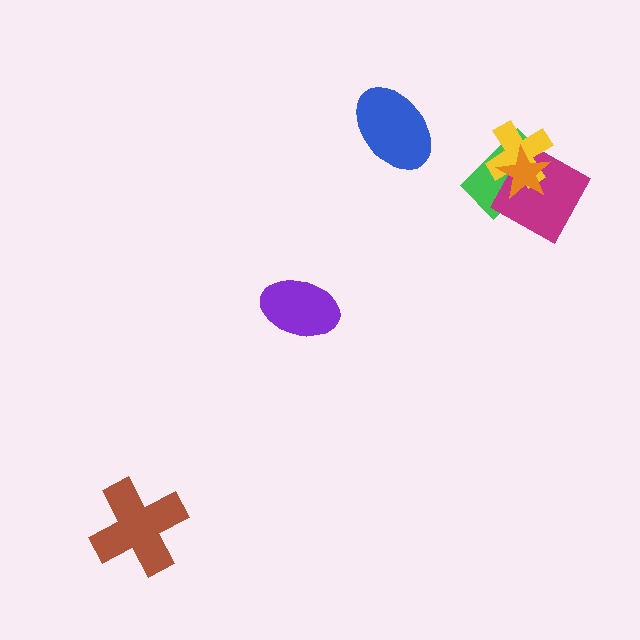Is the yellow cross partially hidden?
Yes, it is partially covered by another shape.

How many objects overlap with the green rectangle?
3 objects overlap with the green rectangle.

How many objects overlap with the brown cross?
0 objects overlap with the brown cross.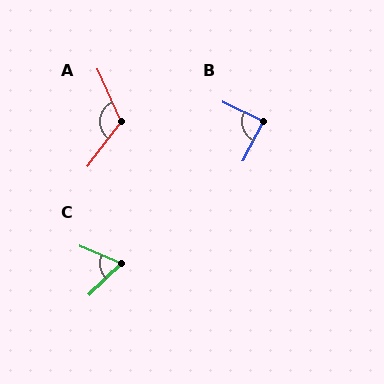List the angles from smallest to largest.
C (68°), B (89°), A (119°).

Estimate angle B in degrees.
Approximately 89 degrees.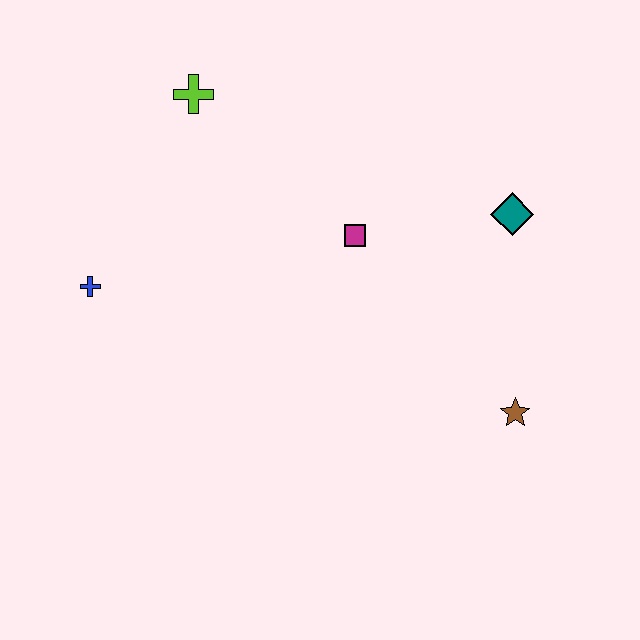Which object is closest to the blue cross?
The lime cross is closest to the blue cross.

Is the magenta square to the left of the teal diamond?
Yes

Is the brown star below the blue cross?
Yes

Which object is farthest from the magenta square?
The blue cross is farthest from the magenta square.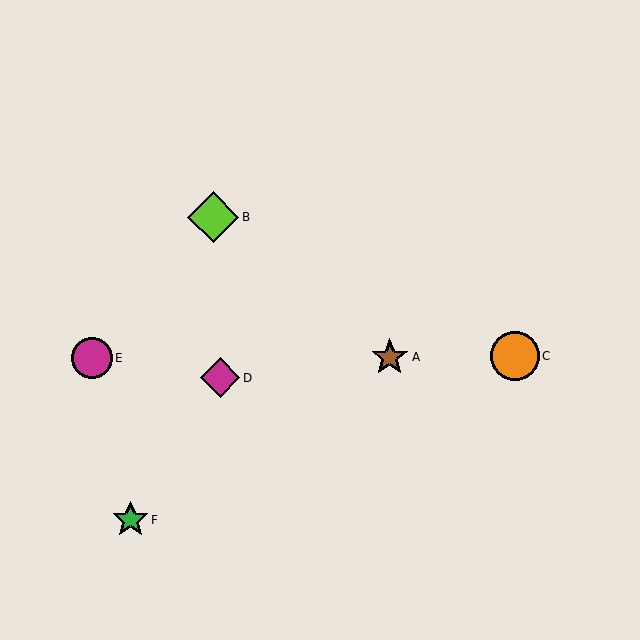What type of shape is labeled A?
Shape A is a brown star.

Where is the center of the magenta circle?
The center of the magenta circle is at (92, 358).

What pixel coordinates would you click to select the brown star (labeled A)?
Click at (390, 357) to select the brown star A.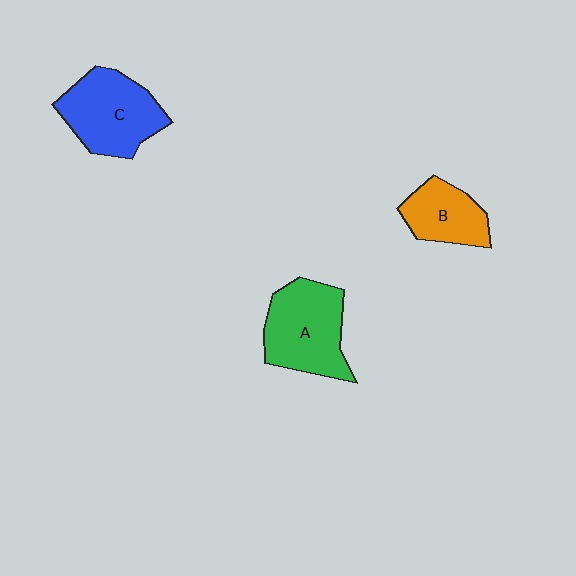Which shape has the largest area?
Shape A (green).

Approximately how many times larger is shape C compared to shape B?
Approximately 1.5 times.